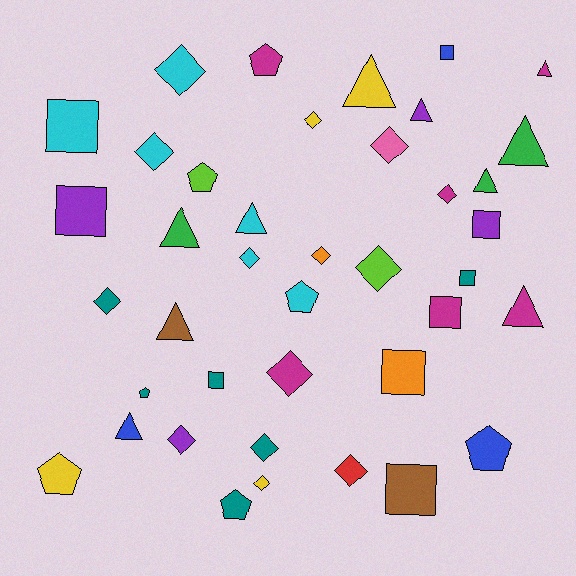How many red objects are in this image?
There is 1 red object.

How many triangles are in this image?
There are 10 triangles.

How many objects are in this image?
There are 40 objects.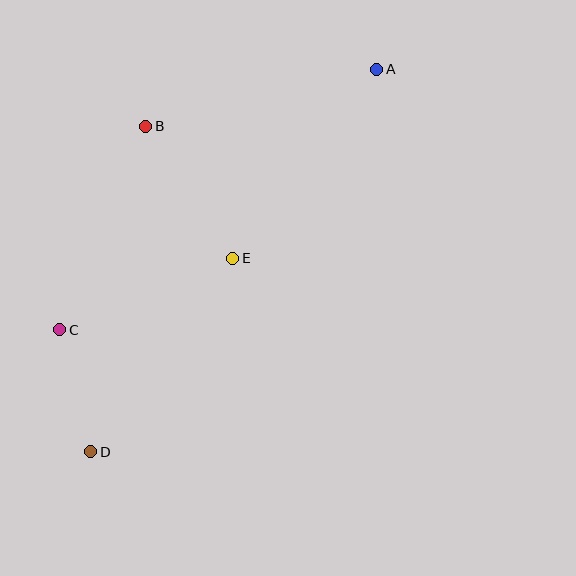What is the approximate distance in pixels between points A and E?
The distance between A and E is approximately 238 pixels.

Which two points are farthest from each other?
Points A and D are farthest from each other.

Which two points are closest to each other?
Points C and D are closest to each other.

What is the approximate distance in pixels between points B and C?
The distance between B and C is approximately 221 pixels.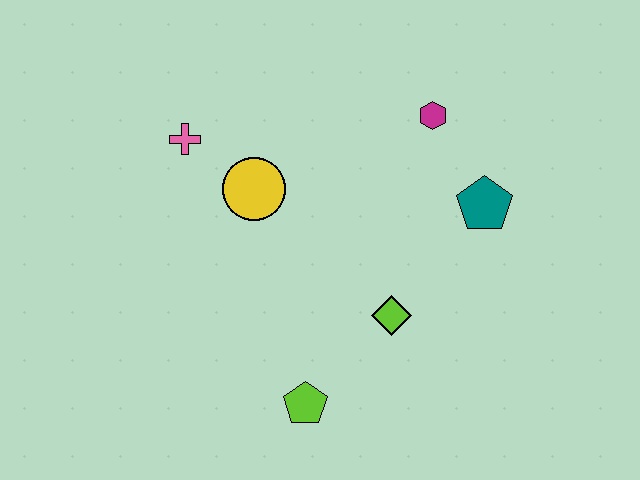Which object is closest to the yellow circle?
The pink cross is closest to the yellow circle.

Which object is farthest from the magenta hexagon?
The lime pentagon is farthest from the magenta hexagon.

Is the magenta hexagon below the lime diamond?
No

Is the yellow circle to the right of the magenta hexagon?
No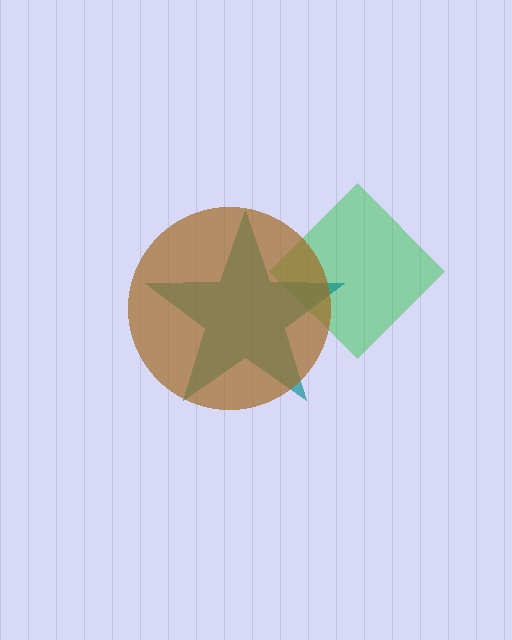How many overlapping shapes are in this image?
There are 3 overlapping shapes in the image.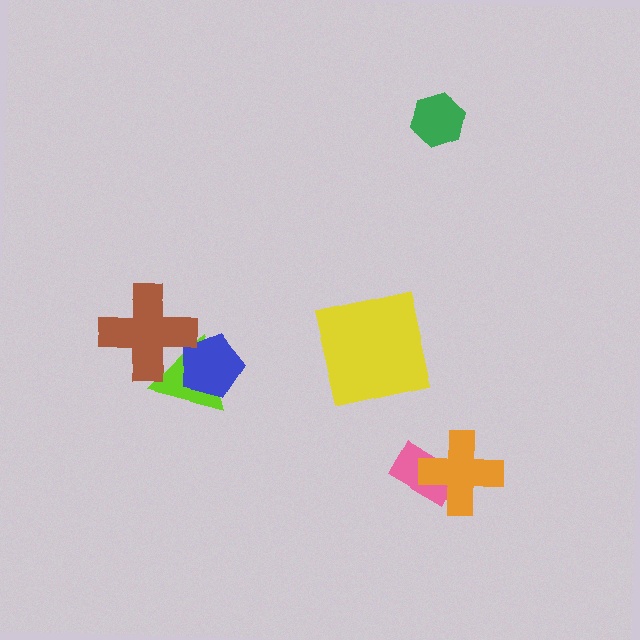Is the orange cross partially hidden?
No, no other shape covers it.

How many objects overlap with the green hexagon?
0 objects overlap with the green hexagon.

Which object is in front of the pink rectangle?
The orange cross is in front of the pink rectangle.